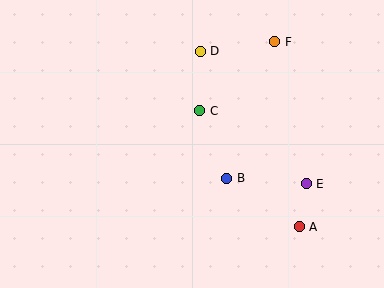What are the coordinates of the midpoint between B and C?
The midpoint between B and C is at (213, 145).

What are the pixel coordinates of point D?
Point D is at (200, 51).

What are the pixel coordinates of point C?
Point C is at (200, 111).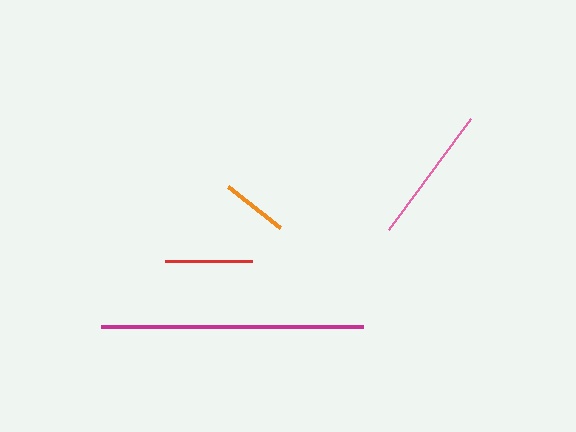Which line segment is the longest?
The magenta line is the longest at approximately 262 pixels.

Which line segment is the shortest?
The orange line is the shortest at approximately 65 pixels.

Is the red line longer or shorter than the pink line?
The pink line is longer than the red line.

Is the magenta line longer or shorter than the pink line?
The magenta line is longer than the pink line.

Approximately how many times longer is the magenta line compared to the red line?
The magenta line is approximately 3.0 times the length of the red line.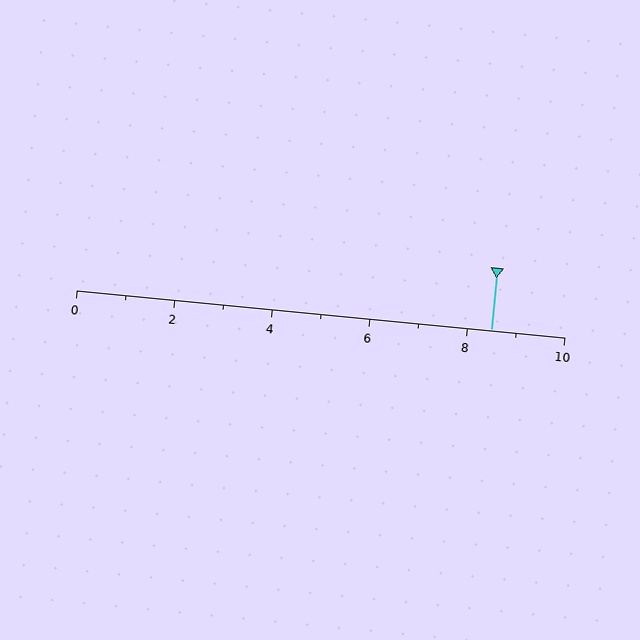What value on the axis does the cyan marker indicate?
The marker indicates approximately 8.5.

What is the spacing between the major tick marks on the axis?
The major ticks are spaced 2 apart.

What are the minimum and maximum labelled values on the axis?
The axis runs from 0 to 10.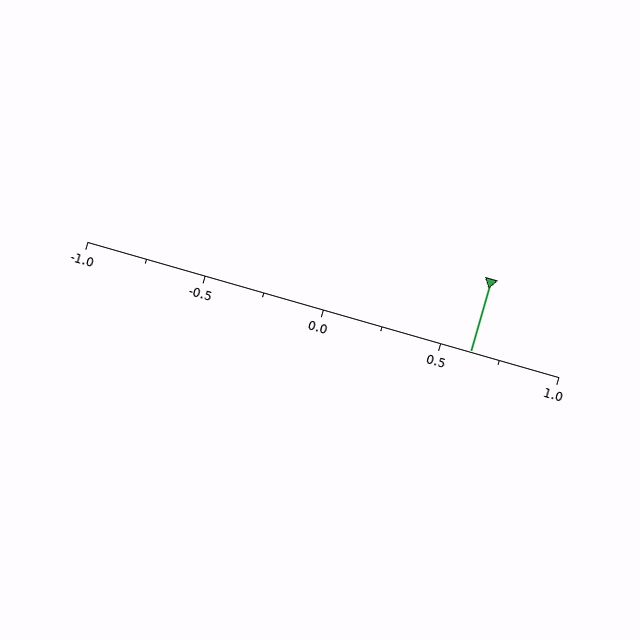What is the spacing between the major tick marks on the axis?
The major ticks are spaced 0.5 apart.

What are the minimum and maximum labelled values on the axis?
The axis runs from -1.0 to 1.0.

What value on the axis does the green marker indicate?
The marker indicates approximately 0.62.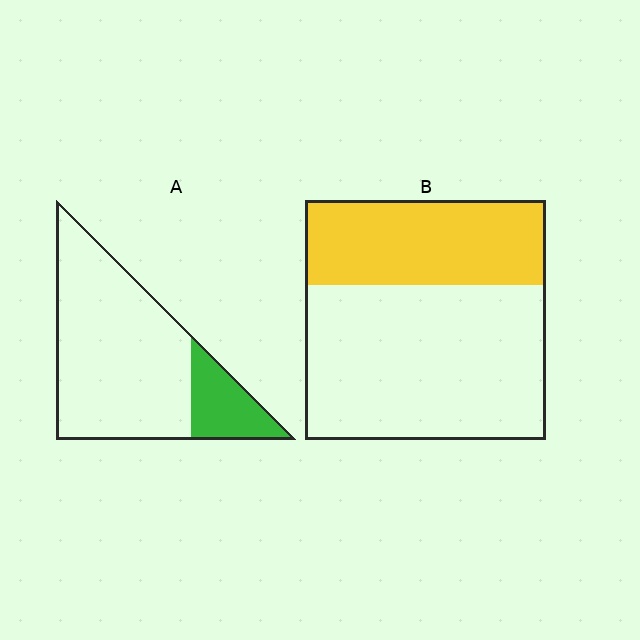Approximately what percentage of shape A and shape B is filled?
A is approximately 20% and B is approximately 35%.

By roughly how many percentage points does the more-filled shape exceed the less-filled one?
By roughly 15 percentage points (B over A).